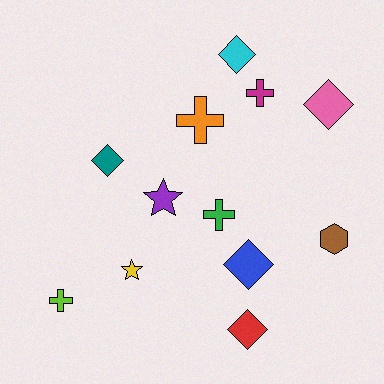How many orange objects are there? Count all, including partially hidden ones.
There is 1 orange object.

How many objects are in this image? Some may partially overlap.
There are 12 objects.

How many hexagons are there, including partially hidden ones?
There is 1 hexagon.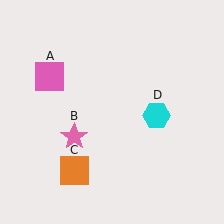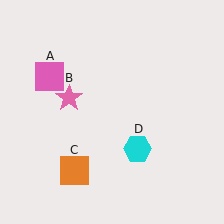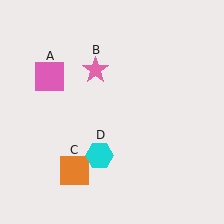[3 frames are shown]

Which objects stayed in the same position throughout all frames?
Pink square (object A) and orange square (object C) remained stationary.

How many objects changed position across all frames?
2 objects changed position: pink star (object B), cyan hexagon (object D).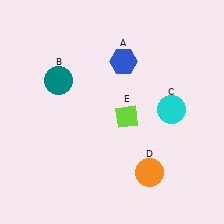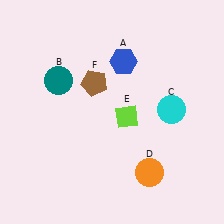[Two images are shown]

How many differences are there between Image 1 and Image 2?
There is 1 difference between the two images.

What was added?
A brown pentagon (F) was added in Image 2.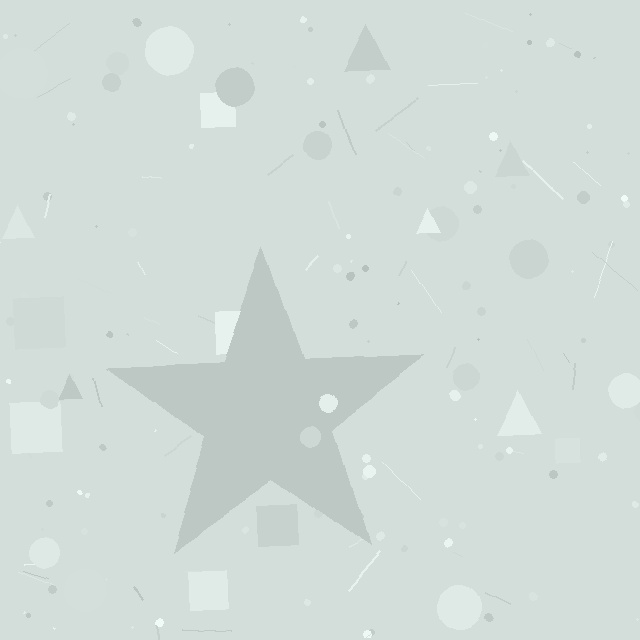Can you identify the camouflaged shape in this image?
The camouflaged shape is a star.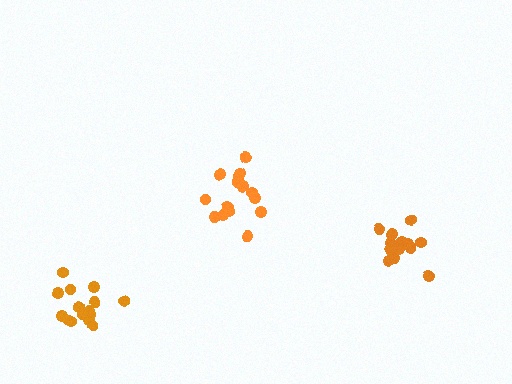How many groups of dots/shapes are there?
There are 3 groups.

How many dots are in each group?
Group 1: 15 dots, Group 2: 16 dots, Group 3: 15 dots (46 total).